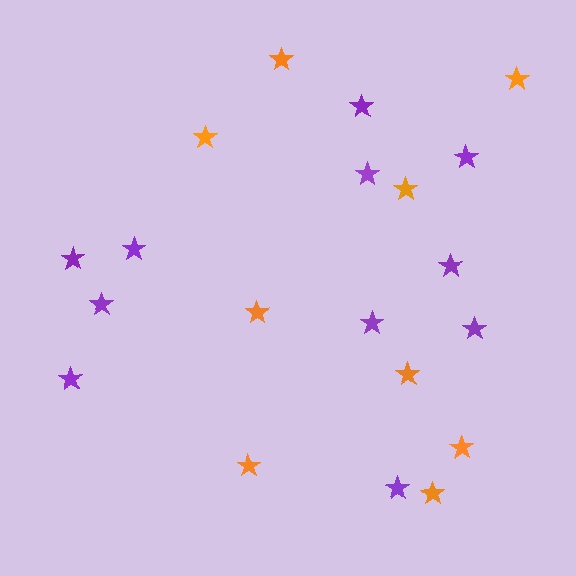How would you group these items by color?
There are 2 groups: one group of purple stars (11) and one group of orange stars (9).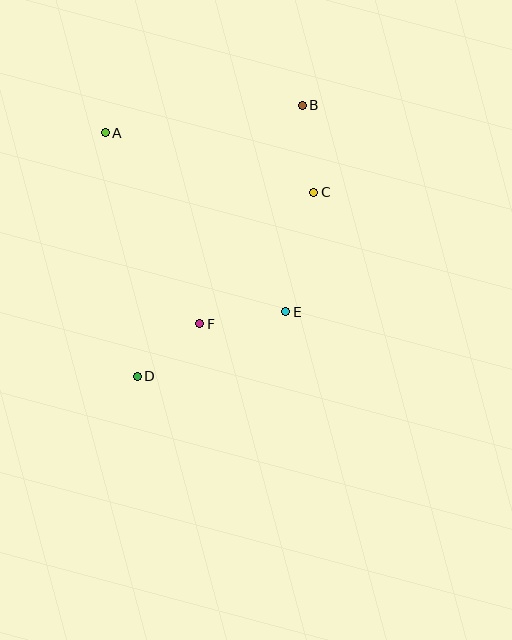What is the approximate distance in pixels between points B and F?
The distance between B and F is approximately 241 pixels.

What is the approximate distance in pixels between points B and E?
The distance between B and E is approximately 207 pixels.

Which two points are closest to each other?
Points D and F are closest to each other.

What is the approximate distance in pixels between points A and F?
The distance between A and F is approximately 213 pixels.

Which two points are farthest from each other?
Points B and D are farthest from each other.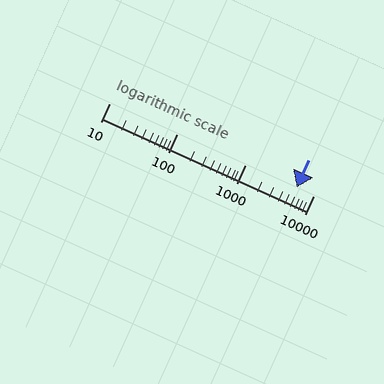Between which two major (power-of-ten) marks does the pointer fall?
The pointer is between 1000 and 10000.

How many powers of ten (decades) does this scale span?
The scale spans 3 decades, from 10 to 10000.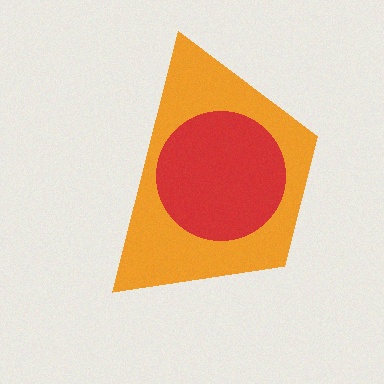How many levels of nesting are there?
2.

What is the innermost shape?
The red circle.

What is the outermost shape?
The orange trapezoid.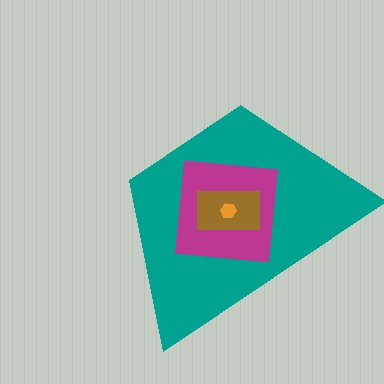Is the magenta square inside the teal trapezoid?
Yes.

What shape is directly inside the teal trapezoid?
The magenta square.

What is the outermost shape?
The teal trapezoid.